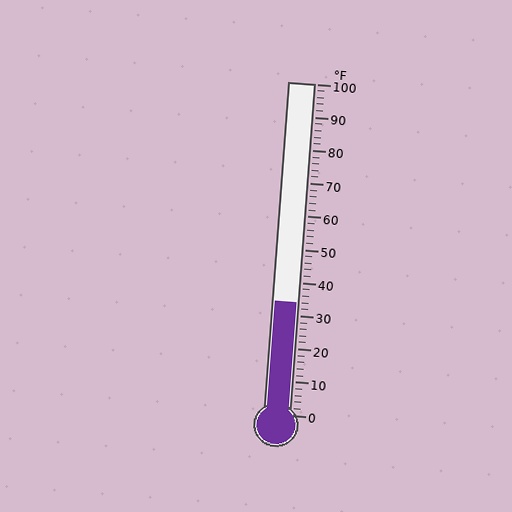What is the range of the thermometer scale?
The thermometer scale ranges from 0°F to 100°F.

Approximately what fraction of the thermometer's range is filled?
The thermometer is filled to approximately 35% of its range.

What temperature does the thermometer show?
The thermometer shows approximately 34°F.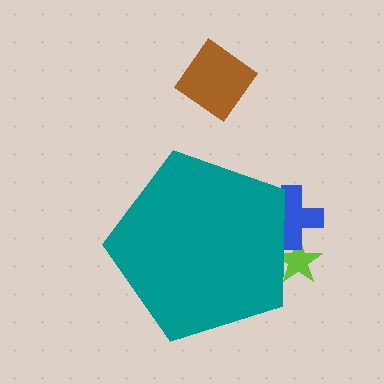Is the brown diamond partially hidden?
No, the brown diamond is fully visible.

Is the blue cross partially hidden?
Yes, the blue cross is partially hidden behind the teal pentagon.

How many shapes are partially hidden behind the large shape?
2 shapes are partially hidden.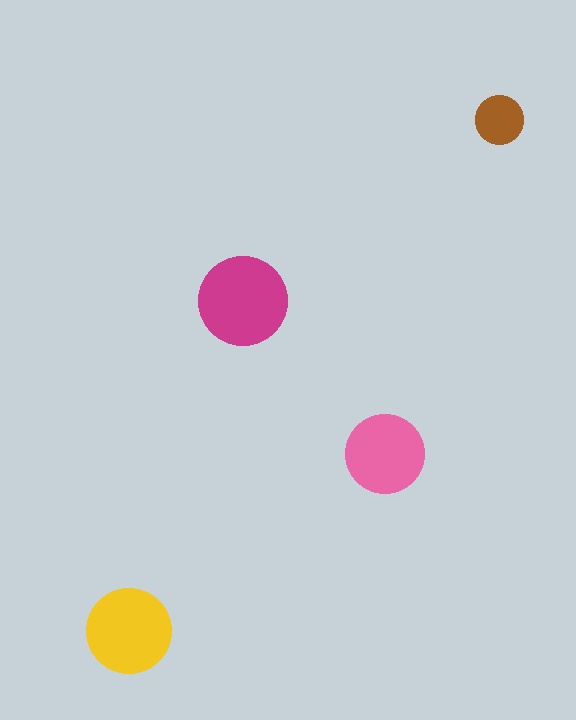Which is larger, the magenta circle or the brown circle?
The magenta one.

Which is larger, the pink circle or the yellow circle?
The yellow one.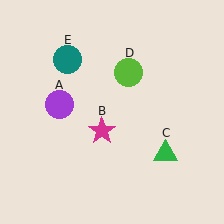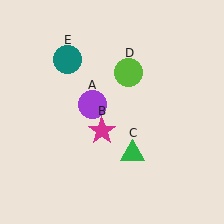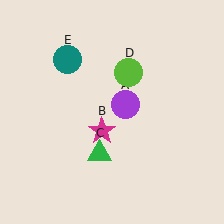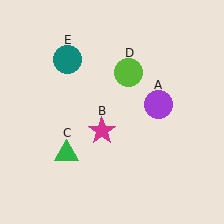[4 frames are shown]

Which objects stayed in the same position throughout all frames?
Magenta star (object B) and lime circle (object D) and teal circle (object E) remained stationary.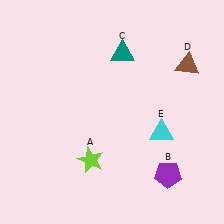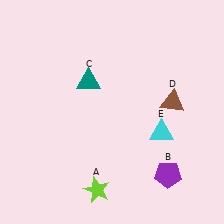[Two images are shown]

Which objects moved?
The objects that moved are: the lime star (A), the teal triangle (C), the brown triangle (D).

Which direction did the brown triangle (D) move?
The brown triangle (D) moved down.